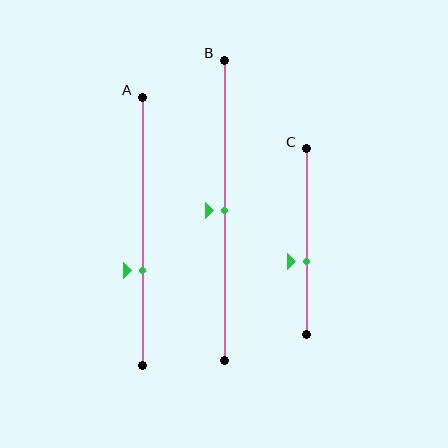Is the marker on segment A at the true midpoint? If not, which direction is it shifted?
No, the marker on segment A is shifted downward by about 14% of the segment length.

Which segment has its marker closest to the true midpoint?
Segment B has its marker closest to the true midpoint.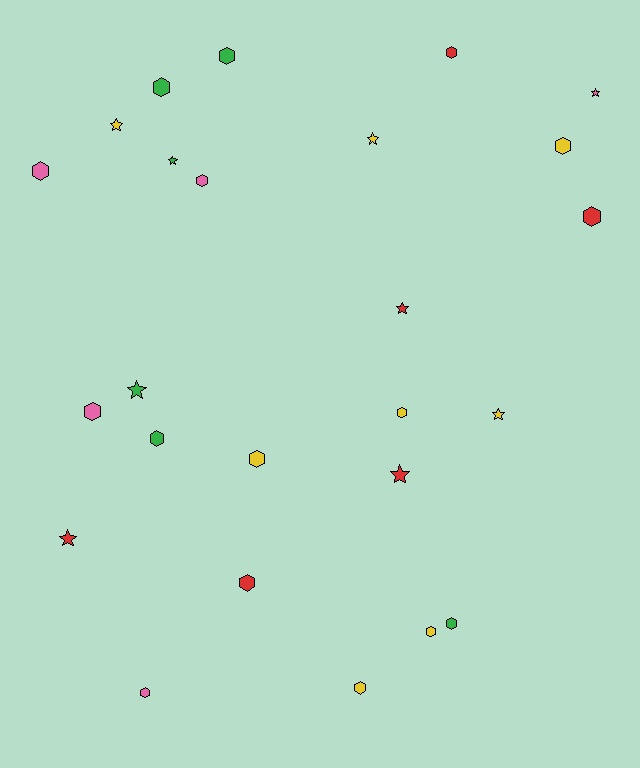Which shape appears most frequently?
Hexagon, with 16 objects.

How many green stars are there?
There are 2 green stars.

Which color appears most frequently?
Yellow, with 8 objects.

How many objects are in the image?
There are 25 objects.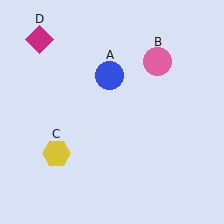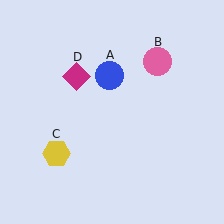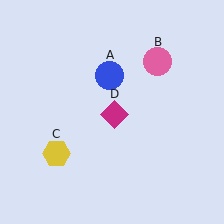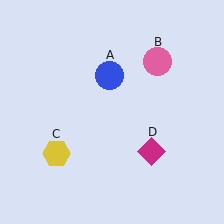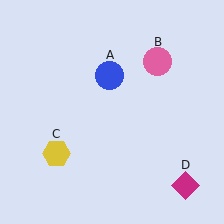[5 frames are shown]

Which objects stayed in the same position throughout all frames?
Blue circle (object A) and pink circle (object B) and yellow hexagon (object C) remained stationary.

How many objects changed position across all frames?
1 object changed position: magenta diamond (object D).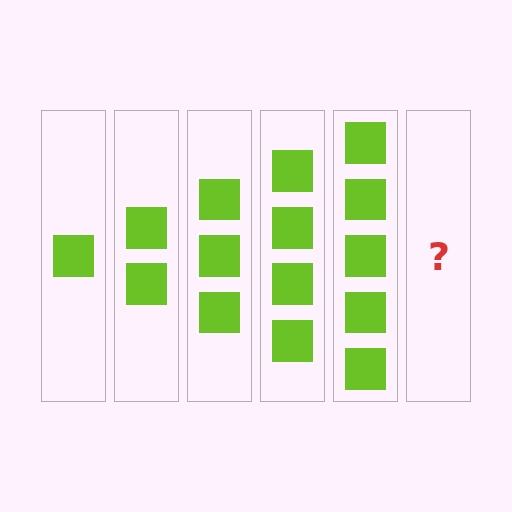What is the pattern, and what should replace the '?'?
The pattern is that each step adds one more square. The '?' should be 6 squares.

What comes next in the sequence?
The next element should be 6 squares.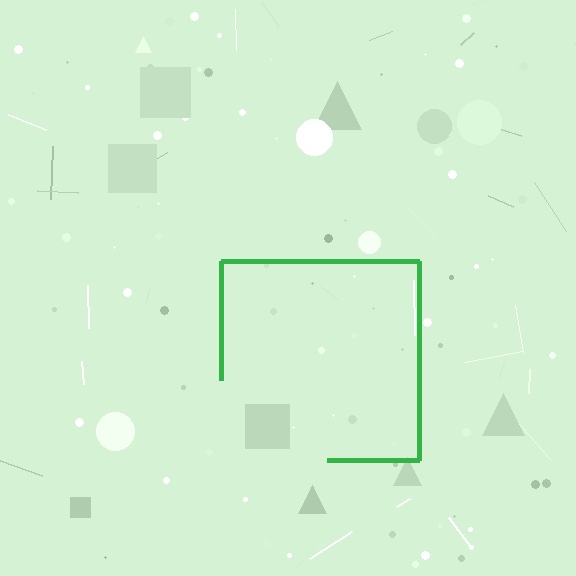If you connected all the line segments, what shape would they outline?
They would outline a square.